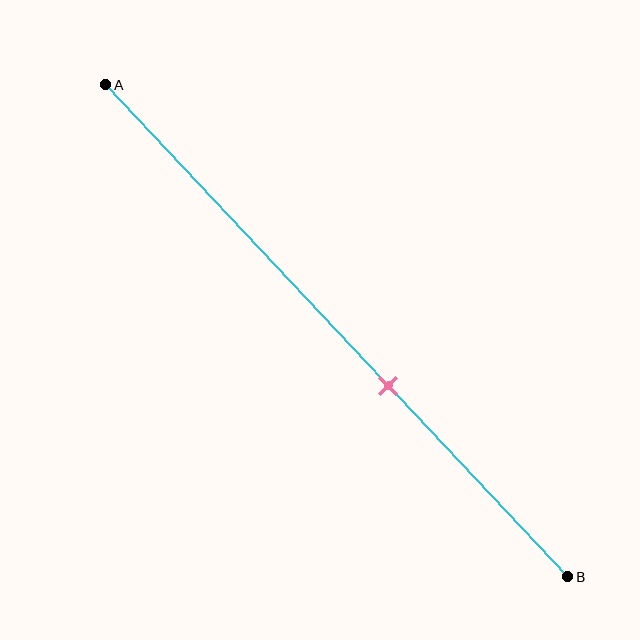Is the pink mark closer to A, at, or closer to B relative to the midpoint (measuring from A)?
The pink mark is closer to point B than the midpoint of segment AB.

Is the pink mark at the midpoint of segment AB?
No, the mark is at about 60% from A, not at the 50% midpoint.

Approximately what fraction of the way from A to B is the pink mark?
The pink mark is approximately 60% of the way from A to B.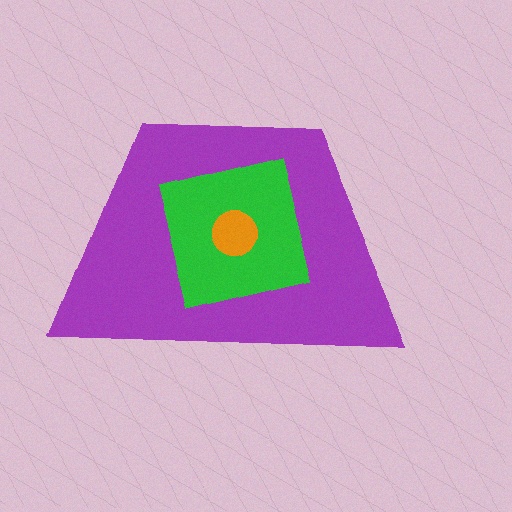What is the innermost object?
The orange circle.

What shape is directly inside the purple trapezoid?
The green square.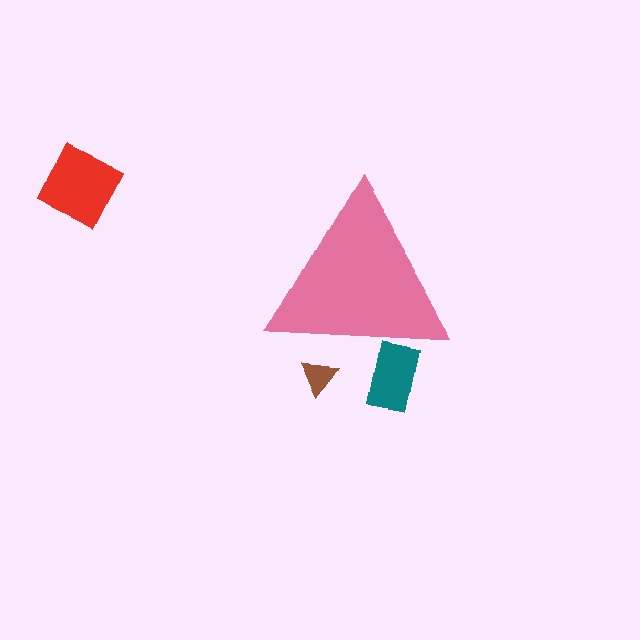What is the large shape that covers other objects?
A pink triangle.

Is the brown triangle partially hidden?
Yes, the brown triangle is partially hidden behind the pink triangle.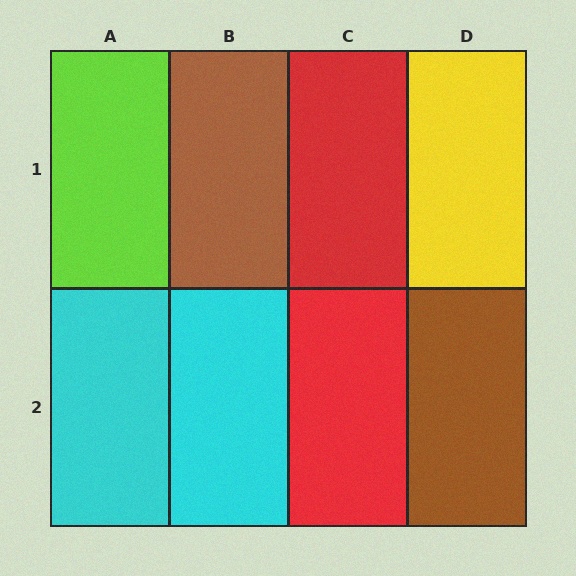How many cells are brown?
2 cells are brown.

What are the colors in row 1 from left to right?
Lime, brown, red, yellow.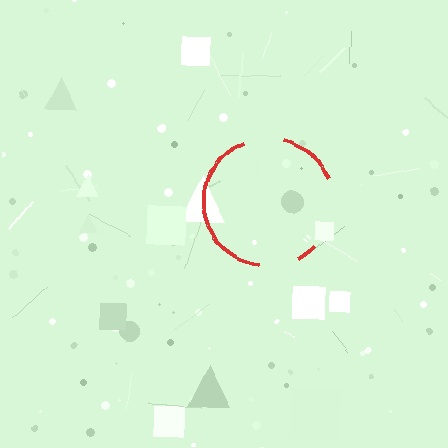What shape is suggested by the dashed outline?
The dashed outline suggests a circle.